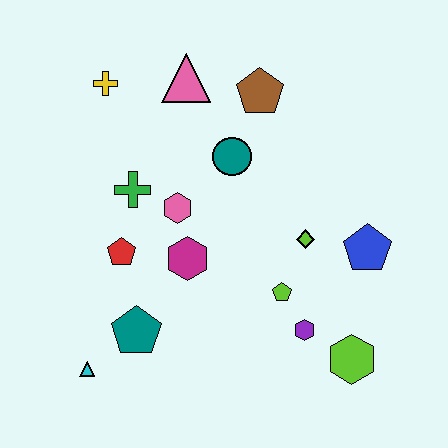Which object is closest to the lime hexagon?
The purple hexagon is closest to the lime hexagon.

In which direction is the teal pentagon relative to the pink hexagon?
The teal pentagon is below the pink hexagon.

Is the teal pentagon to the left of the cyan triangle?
No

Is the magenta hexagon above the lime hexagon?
Yes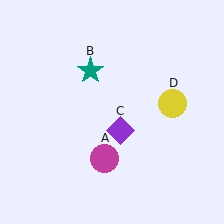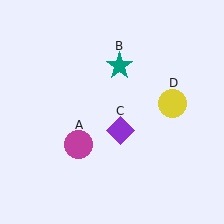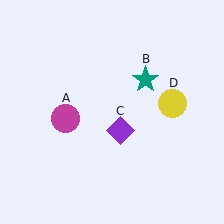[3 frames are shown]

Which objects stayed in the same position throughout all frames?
Purple diamond (object C) and yellow circle (object D) remained stationary.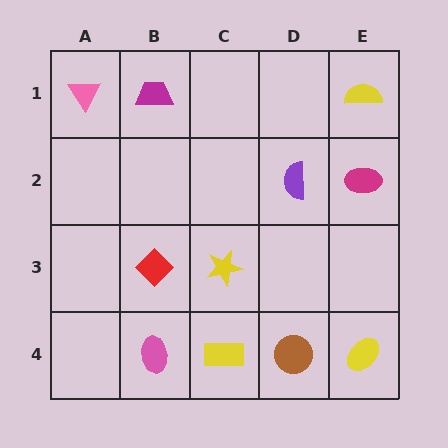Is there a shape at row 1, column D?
No, that cell is empty.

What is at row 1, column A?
A pink triangle.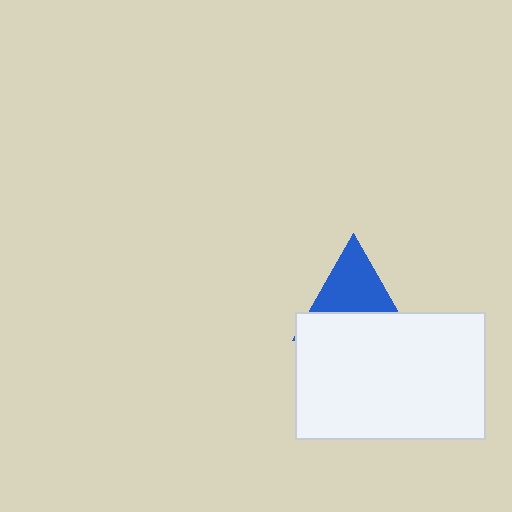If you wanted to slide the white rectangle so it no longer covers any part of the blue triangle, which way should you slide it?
Slide it down — that is the most direct way to separate the two shapes.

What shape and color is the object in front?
The object in front is a white rectangle.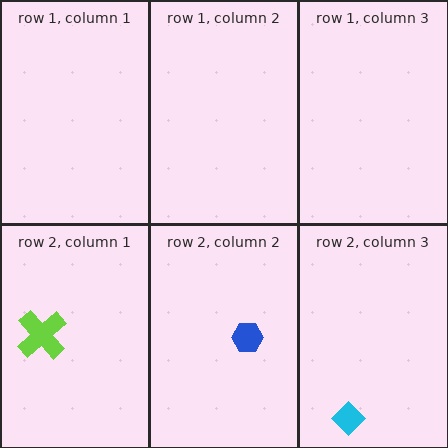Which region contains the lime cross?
The row 2, column 1 region.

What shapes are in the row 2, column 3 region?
The cyan diamond.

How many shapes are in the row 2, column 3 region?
1.